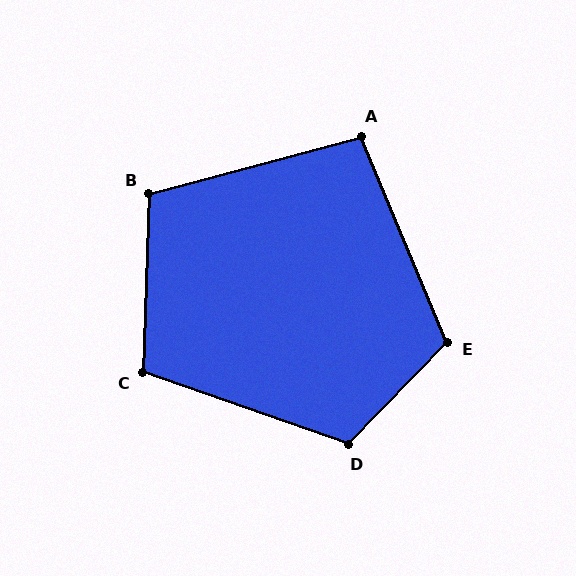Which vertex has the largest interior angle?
D, at approximately 115 degrees.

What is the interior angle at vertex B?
Approximately 107 degrees (obtuse).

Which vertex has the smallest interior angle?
A, at approximately 98 degrees.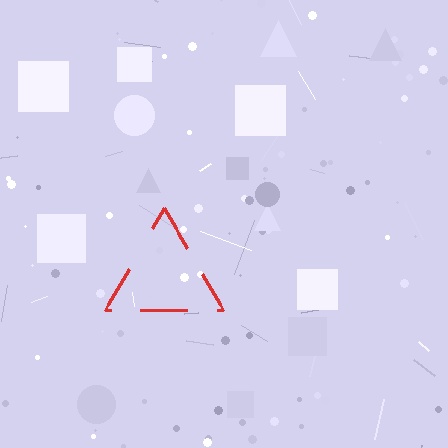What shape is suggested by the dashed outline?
The dashed outline suggests a triangle.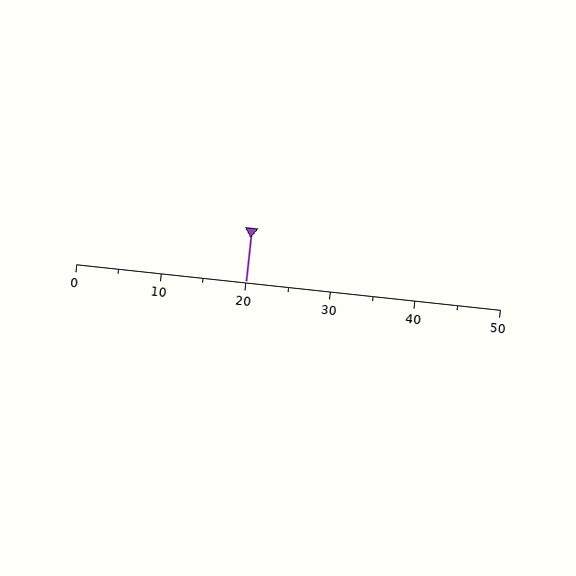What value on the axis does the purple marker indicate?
The marker indicates approximately 20.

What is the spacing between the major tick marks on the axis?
The major ticks are spaced 10 apart.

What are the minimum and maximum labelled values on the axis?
The axis runs from 0 to 50.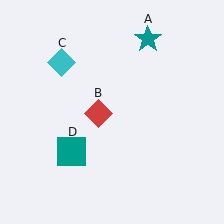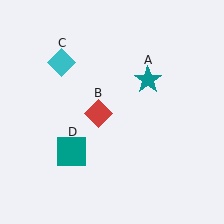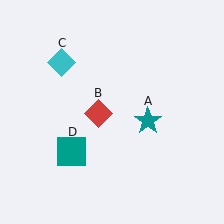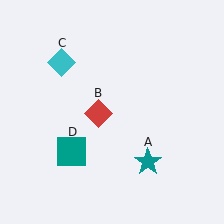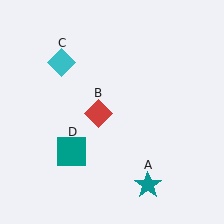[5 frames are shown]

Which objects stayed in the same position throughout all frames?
Red diamond (object B) and cyan diamond (object C) and teal square (object D) remained stationary.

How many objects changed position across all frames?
1 object changed position: teal star (object A).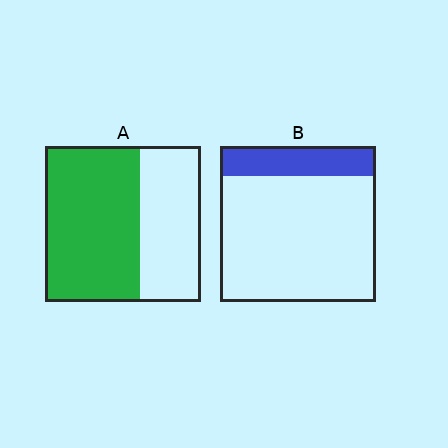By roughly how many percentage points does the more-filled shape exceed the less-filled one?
By roughly 40 percentage points (A over B).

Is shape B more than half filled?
No.